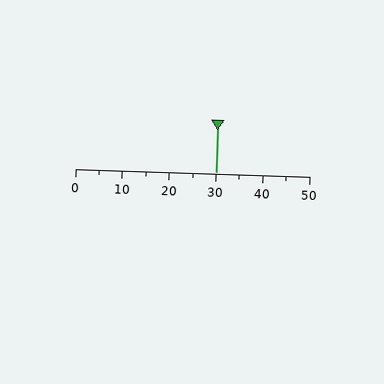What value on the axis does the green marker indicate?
The marker indicates approximately 30.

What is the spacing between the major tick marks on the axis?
The major ticks are spaced 10 apart.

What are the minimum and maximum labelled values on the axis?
The axis runs from 0 to 50.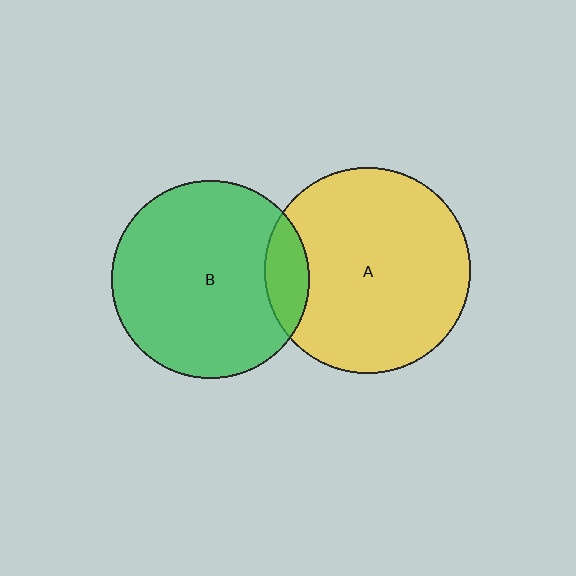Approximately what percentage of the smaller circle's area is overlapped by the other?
Approximately 15%.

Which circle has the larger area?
Circle A (yellow).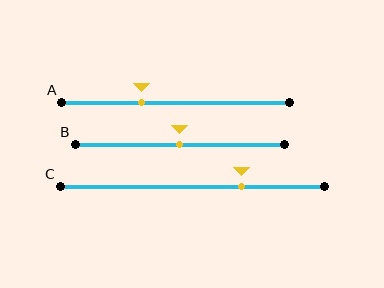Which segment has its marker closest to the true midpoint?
Segment B has its marker closest to the true midpoint.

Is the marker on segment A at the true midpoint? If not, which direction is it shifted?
No, the marker on segment A is shifted to the left by about 15% of the segment length.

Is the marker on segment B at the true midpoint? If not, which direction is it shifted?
Yes, the marker on segment B is at the true midpoint.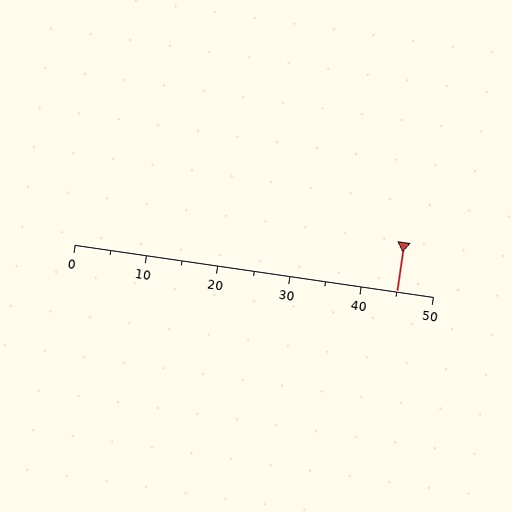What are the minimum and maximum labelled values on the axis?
The axis runs from 0 to 50.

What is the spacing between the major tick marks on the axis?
The major ticks are spaced 10 apart.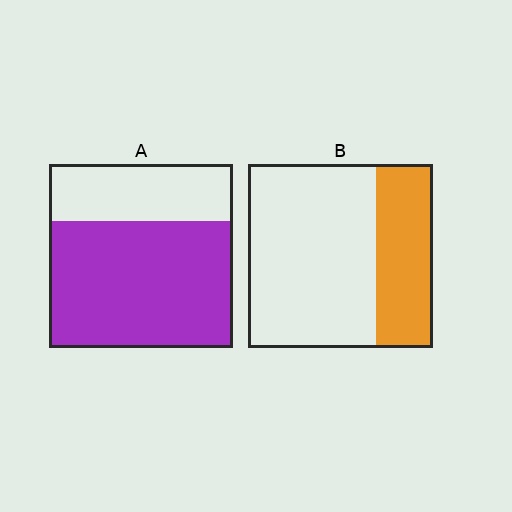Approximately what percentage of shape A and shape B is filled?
A is approximately 70% and B is approximately 30%.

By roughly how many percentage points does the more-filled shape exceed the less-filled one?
By roughly 40 percentage points (A over B).